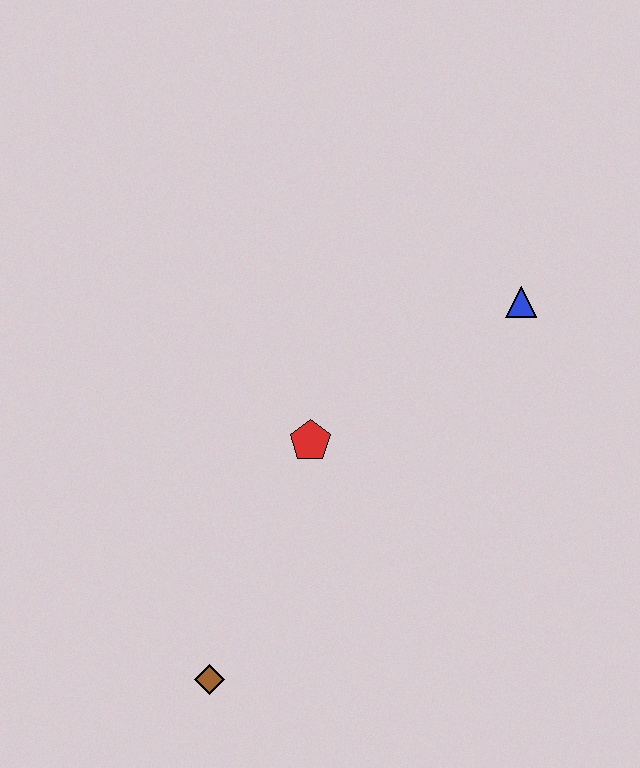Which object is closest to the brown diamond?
The red pentagon is closest to the brown diamond.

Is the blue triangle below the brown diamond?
No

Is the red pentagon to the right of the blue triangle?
No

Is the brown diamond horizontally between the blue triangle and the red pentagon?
No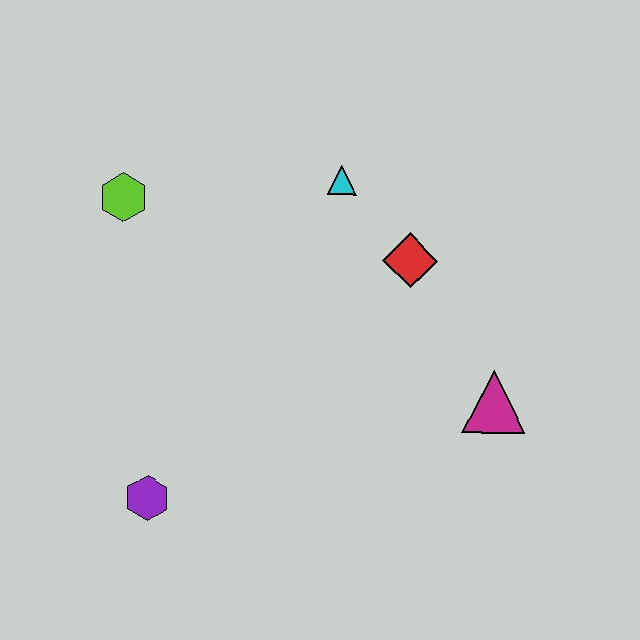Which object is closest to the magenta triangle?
The red diamond is closest to the magenta triangle.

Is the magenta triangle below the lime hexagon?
Yes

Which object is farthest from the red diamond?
The purple hexagon is farthest from the red diamond.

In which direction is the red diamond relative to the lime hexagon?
The red diamond is to the right of the lime hexagon.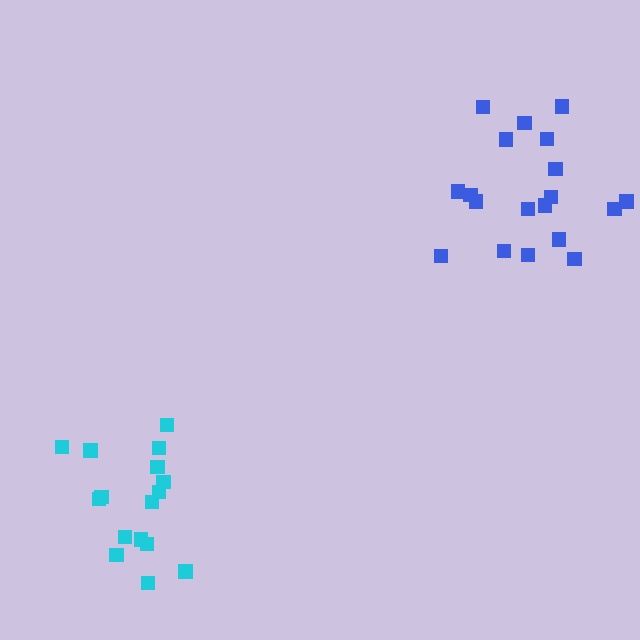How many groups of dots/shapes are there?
There are 2 groups.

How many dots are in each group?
Group 1: 16 dots, Group 2: 19 dots (35 total).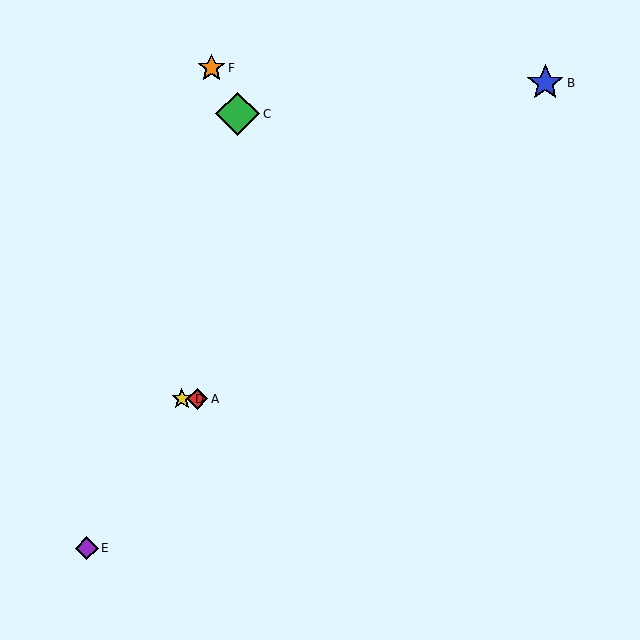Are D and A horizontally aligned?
Yes, both are at y≈399.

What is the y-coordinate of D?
Object D is at y≈399.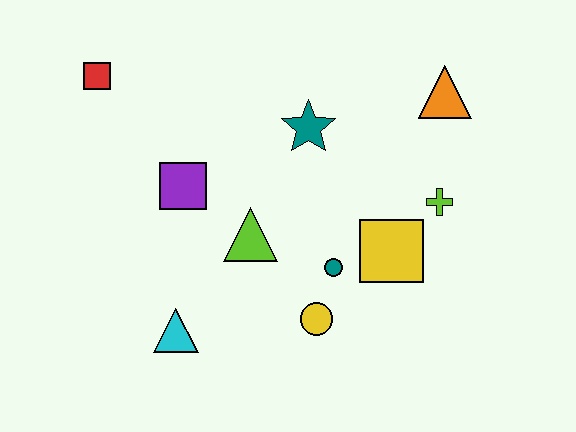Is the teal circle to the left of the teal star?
No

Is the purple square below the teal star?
Yes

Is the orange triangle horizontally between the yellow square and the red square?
No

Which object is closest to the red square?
The purple square is closest to the red square.